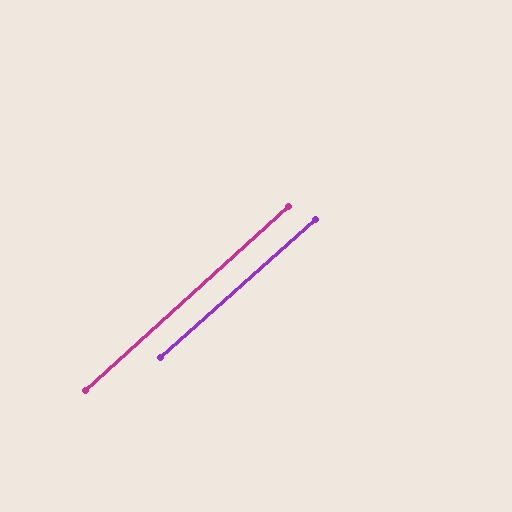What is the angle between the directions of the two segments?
Approximately 0 degrees.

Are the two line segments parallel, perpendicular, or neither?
Parallel — their directions differ by only 0.4°.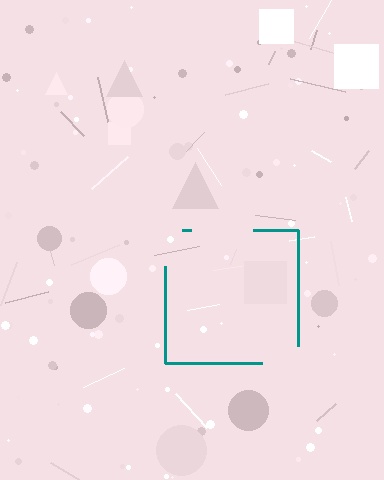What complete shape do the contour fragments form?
The contour fragments form a square.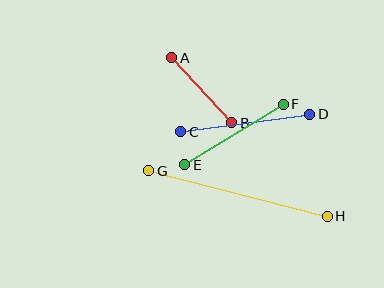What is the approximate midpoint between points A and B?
The midpoint is at approximately (202, 90) pixels.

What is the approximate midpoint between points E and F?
The midpoint is at approximately (234, 134) pixels.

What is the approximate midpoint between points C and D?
The midpoint is at approximately (245, 123) pixels.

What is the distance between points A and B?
The distance is approximately 88 pixels.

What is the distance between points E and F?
The distance is approximately 116 pixels.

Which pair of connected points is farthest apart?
Points G and H are farthest apart.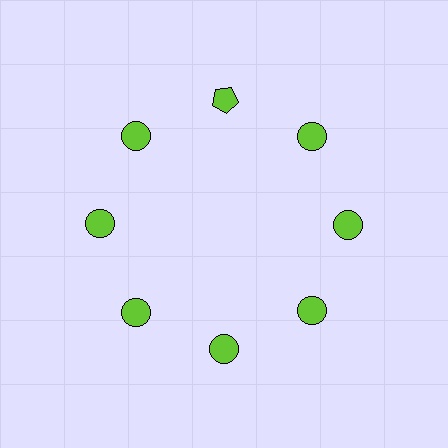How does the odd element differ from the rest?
It has a different shape: pentagon instead of circle.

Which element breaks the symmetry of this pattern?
The lime pentagon at roughly the 12 o'clock position breaks the symmetry. All other shapes are lime circles.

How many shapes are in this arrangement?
There are 8 shapes arranged in a ring pattern.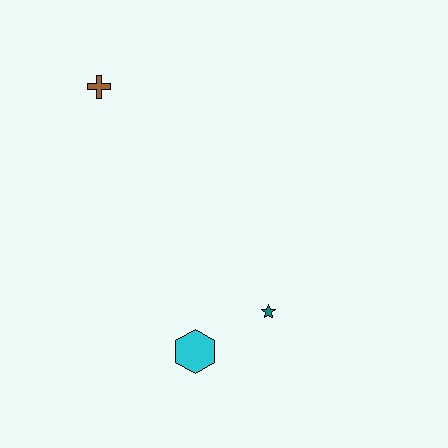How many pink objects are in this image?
There are no pink objects.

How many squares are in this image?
There are no squares.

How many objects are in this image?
There are 3 objects.